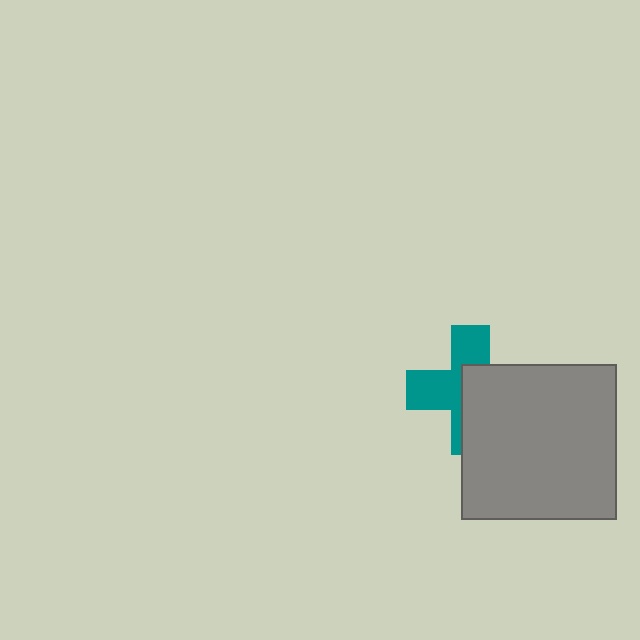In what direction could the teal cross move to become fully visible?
The teal cross could move left. That would shift it out from behind the gray square entirely.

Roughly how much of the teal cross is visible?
About half of it is visible (roughly 49%).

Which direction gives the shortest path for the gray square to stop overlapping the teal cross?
Moving right gives the shortest separation.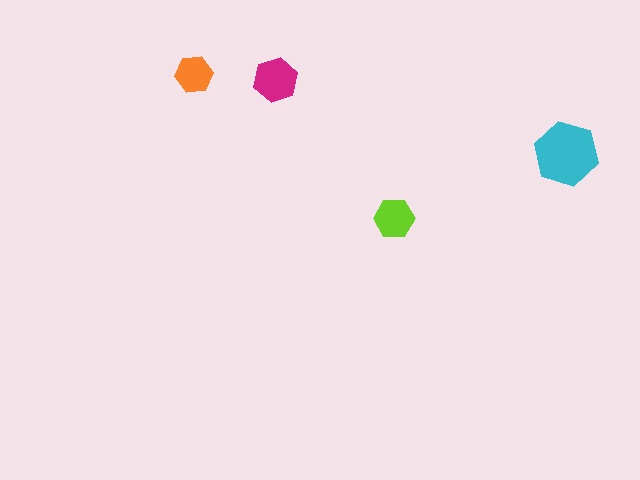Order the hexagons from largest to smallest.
the cyan one, the magenta one, the lime one, the orange one.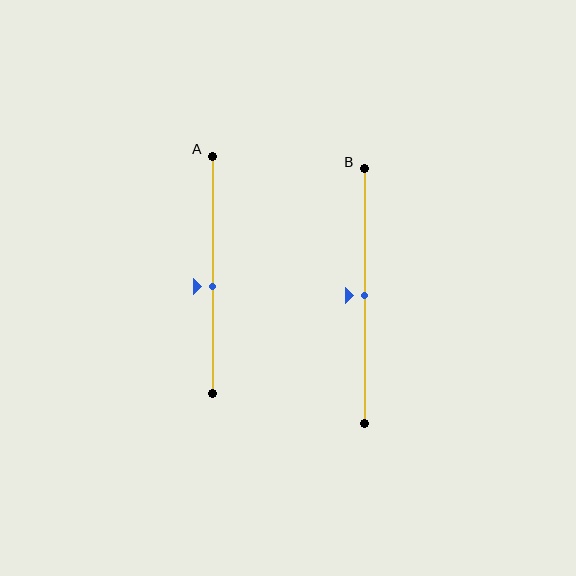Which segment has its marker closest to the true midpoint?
Segment B has its marker closest to the true midpoint.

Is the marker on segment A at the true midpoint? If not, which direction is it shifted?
No, the marker on segment A is shifted downward by about 5% of the segment length.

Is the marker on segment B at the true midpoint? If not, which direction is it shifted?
Yes, the marker on segment B is at the true midpoint.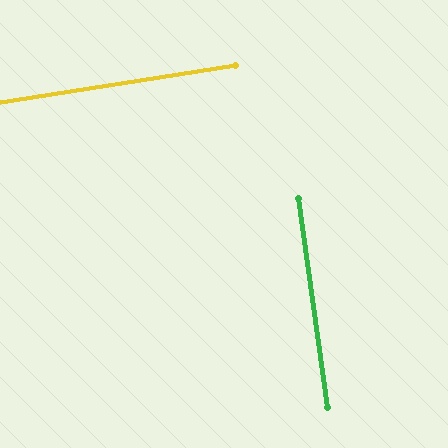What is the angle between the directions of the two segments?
Approximately 89 degrees.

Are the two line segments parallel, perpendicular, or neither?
Perpendicular — they meet at approximately 89°.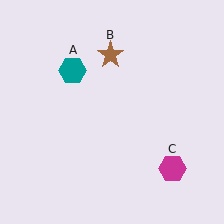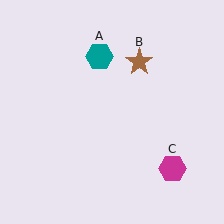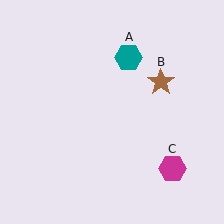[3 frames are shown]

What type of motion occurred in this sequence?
The teal hexagon (object A), brown star (object B) rotated clockwise around the center of the scene.